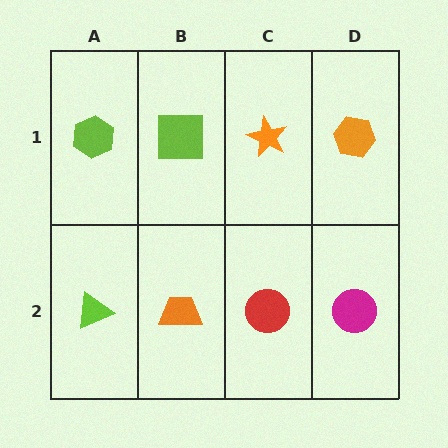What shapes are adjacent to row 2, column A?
A lime hexagon (row 1, column A), an orange trapezoid (row 2, column B).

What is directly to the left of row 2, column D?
A red circle.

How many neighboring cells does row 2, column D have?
2.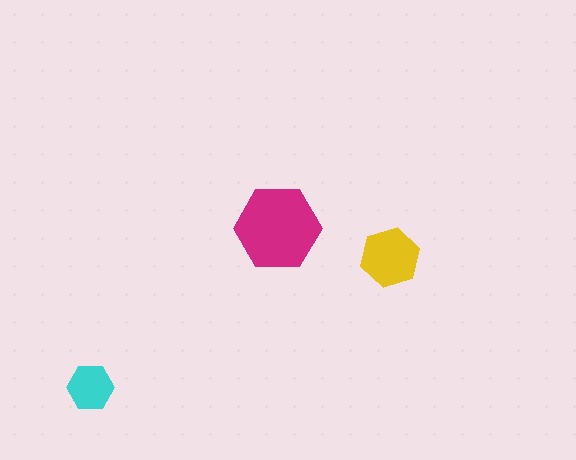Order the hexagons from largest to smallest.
the magenta one, the yellow one, the cyan one.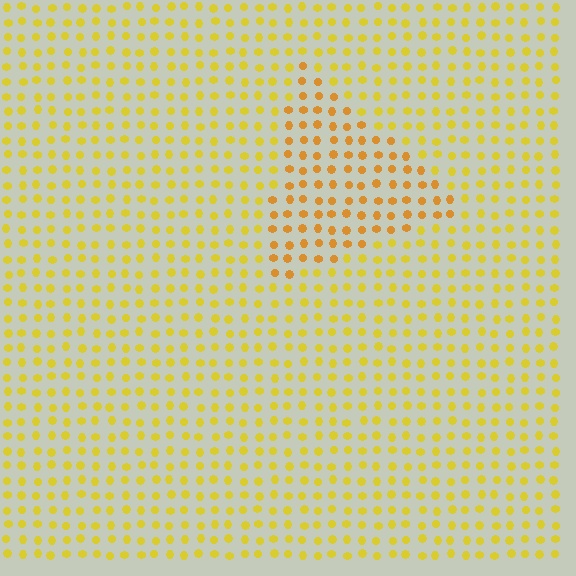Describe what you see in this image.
The image is filled with small yellow elements in a uniform arrangement. A triangle-shaped region is visible where the elements are tinted to a slightly different hue, forming a subtle color boundary.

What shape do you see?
I see a triangle.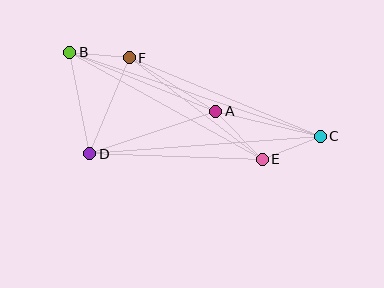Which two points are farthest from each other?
Points B and C are farthest from each other.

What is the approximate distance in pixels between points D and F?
The distance between D and F is approximately 104 pixels.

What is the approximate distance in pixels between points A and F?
The distance between A and F is approximately 101 pixels.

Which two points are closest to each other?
Points B and F are closest to each other.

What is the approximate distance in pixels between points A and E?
The distance between A and E is approximately 67 pixels.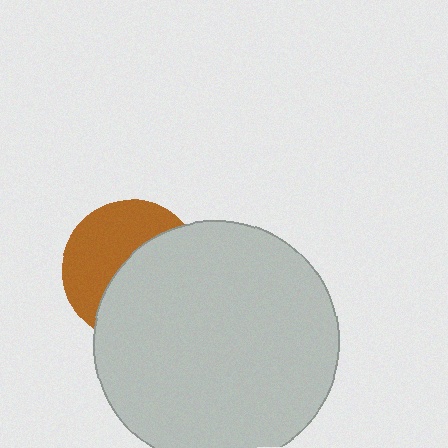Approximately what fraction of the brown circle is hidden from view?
Roughly 54% of the brown circle is hidden behind the light gray circle.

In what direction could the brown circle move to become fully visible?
The brown circle could move toward the upper-left. That would shift it out from behind the light gray circle entirely.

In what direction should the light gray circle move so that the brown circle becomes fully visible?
The light gray circle should move toward the lower-right. That is the shortest direction to clear the overlap and leave the brown circle fully visible.